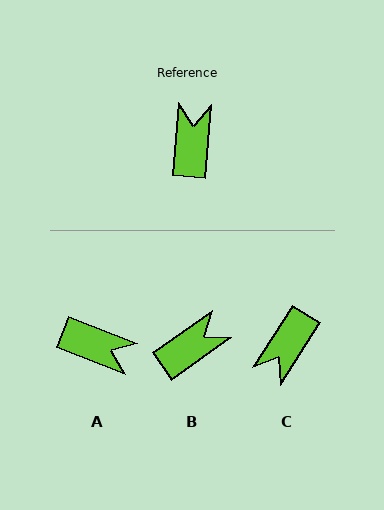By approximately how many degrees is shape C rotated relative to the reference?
Approximately 151 degrees counter-clockwise.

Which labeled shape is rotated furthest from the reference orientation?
C, about 151 degrees away.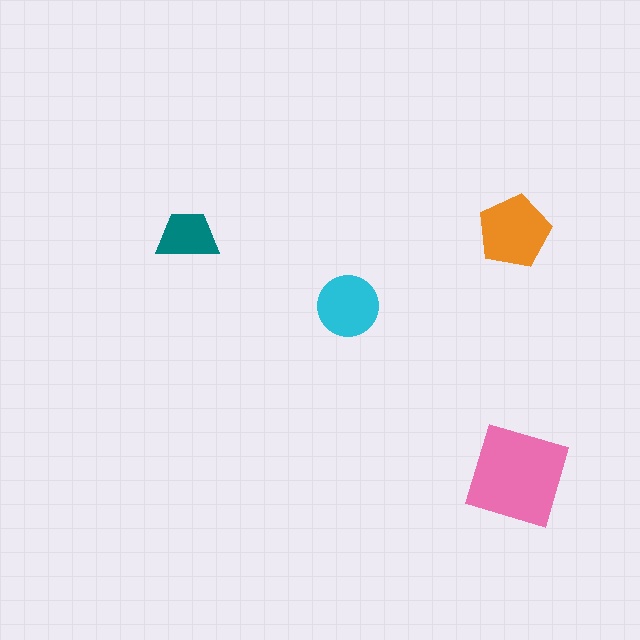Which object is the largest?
The pink square.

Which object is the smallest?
The teal trapezoid.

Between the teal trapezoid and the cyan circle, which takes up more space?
The cyan circle.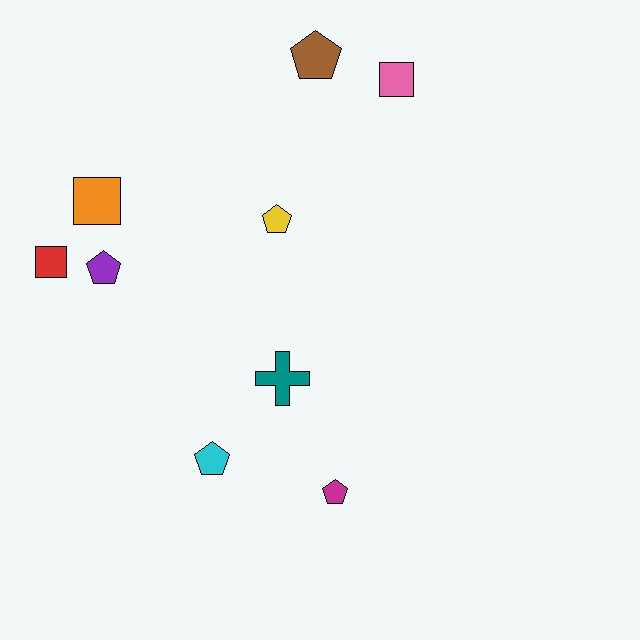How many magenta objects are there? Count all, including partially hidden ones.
There is 1 magenta object.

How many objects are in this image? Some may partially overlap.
There are 9 objects.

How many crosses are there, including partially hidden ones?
There is 1 cross.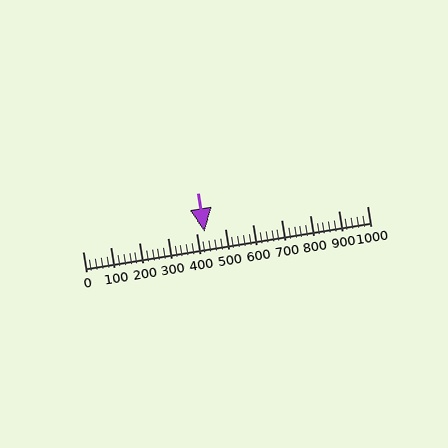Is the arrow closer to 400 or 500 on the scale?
The arrow is closer to 400.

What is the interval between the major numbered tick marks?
The major tick marks are spaced 100 units apart.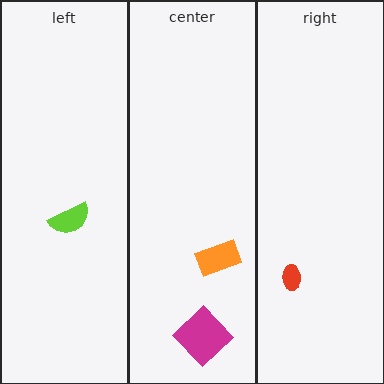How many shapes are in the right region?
1.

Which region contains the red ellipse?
The right region.